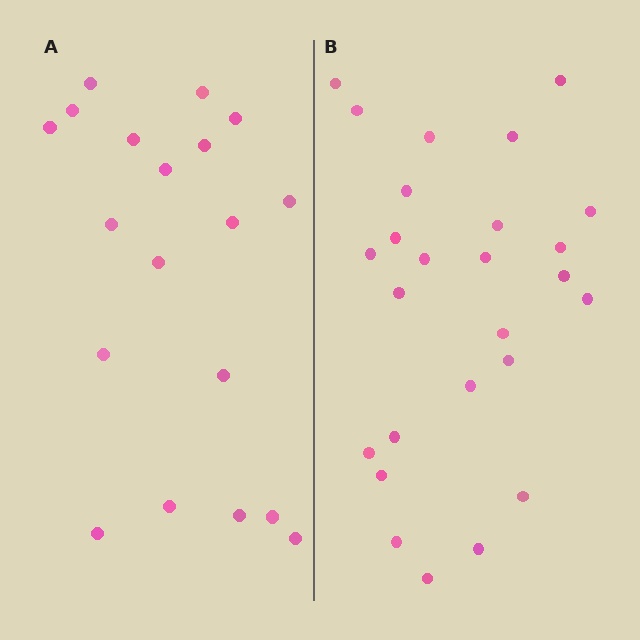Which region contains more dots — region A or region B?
Region B (the right region) has more dots.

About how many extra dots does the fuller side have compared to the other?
Region B has roughly 8 or so more dots than region A.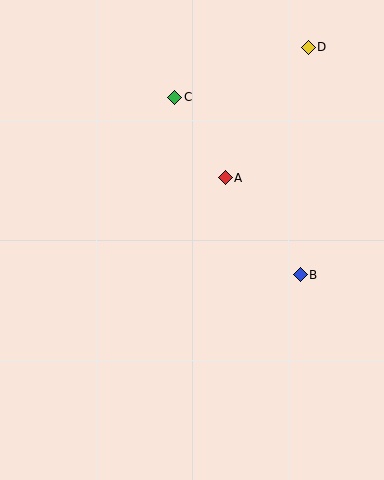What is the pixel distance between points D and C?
The distance between D and C is 143 pixels.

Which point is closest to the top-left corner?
Point C is closest to the top-left corner.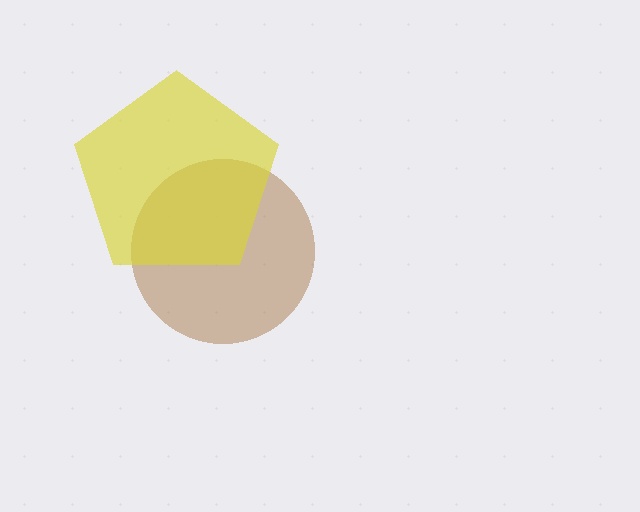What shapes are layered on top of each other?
The layered shapes are: a brown circle, a yellow pentagon.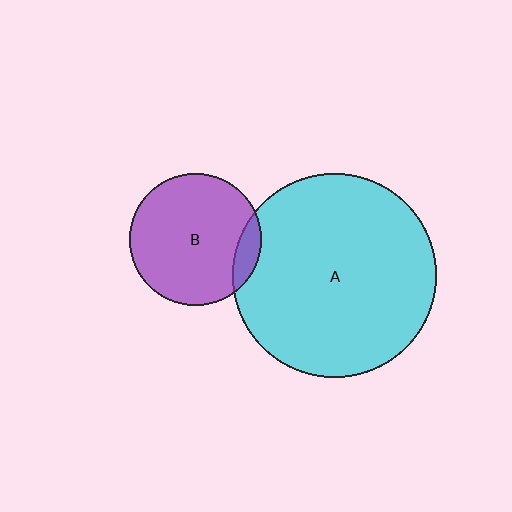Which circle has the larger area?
Circle A (cyan).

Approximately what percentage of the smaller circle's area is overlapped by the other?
Approximately 10%.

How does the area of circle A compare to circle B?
Approximately 2.4 times.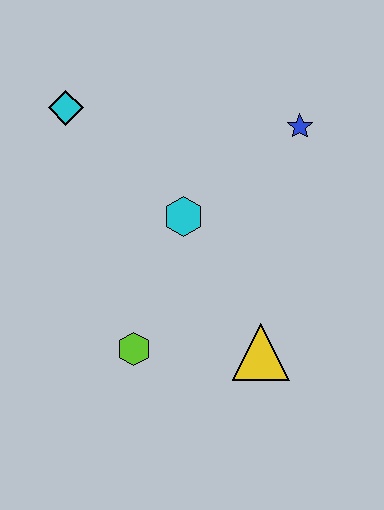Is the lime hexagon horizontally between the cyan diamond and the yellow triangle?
Yes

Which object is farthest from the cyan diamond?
The yellow triangle is farthest from the cyan diamond.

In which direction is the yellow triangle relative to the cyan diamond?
The yellow triangle is below the cyan diamond.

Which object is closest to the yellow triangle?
The lime hexagon is closest to the yellow triangle.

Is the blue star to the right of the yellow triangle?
Yes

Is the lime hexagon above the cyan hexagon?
No